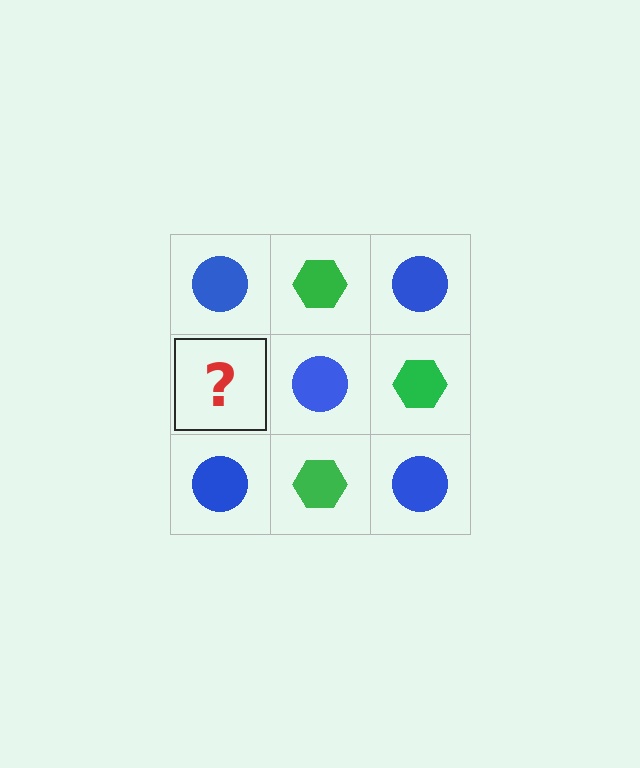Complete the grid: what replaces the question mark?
The question mark should be replaced with a green hexagon.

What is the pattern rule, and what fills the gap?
The rule is that it alternates blue circle and green hexagon in a checkerboard pattern. The gap should be filled with a green hexagon.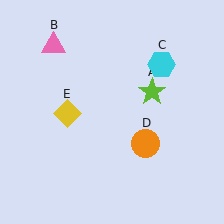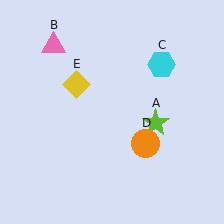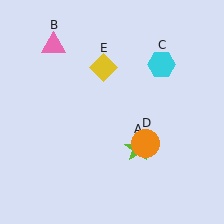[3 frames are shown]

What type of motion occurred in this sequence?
The lime star (object A), yellow diamond (object E) rotated clockwise around the center of the scene.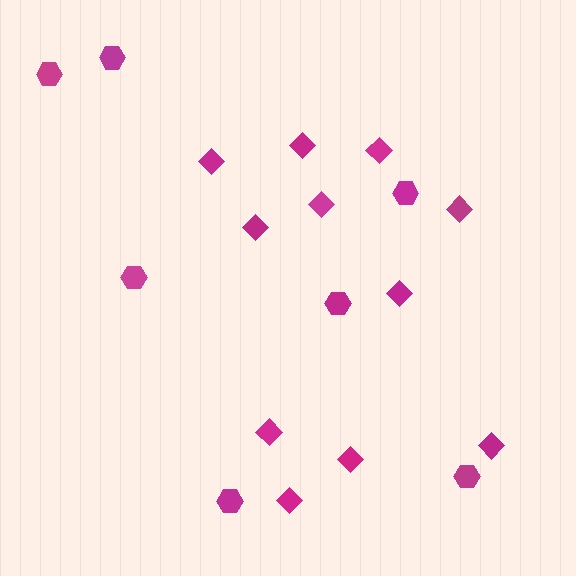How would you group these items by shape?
There are 2 groups: one group of diamonds (11) and one group of hexagons (7).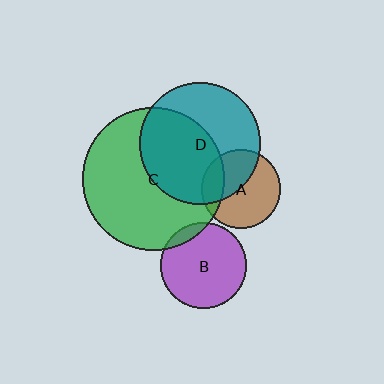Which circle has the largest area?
Circle C (green).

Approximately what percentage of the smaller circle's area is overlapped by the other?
Approximately 20%.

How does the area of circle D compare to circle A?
Approximately 2.4 times.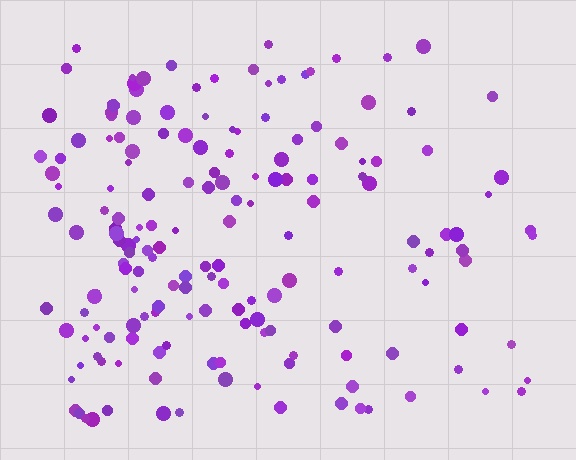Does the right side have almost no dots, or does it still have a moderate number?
Still a moderate number, just noticeably fewer than the left.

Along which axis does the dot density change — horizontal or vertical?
Horizontal.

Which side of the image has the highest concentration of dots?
The left.